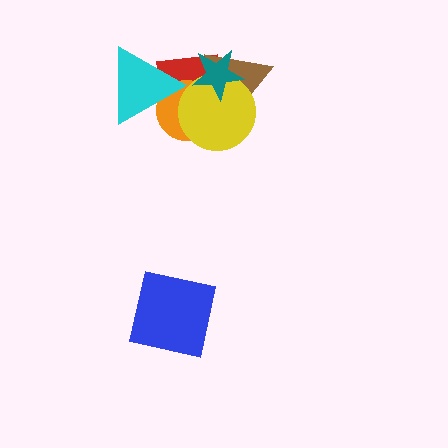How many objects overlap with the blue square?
0 objects overlap with the blue square.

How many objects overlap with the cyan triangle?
2 objects overlap with the cyan triangle.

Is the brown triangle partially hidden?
Yes, it is partially covered by another shape.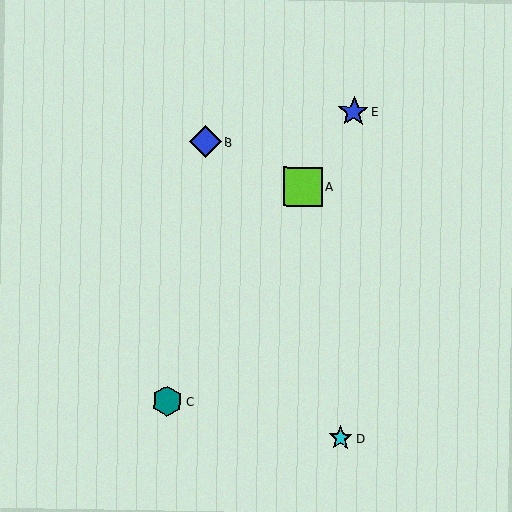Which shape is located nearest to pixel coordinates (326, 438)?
The cyan star (labeled D) at (340, 438) is nearest to that location.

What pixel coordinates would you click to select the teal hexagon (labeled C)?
Click at (167, 401) to select the teal hexagon C.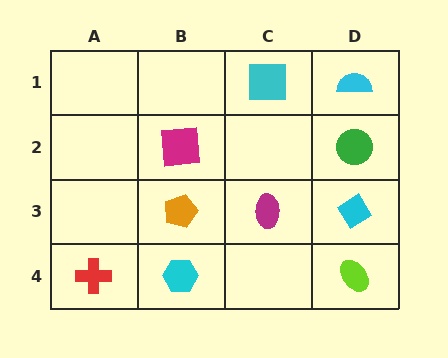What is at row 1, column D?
A cyan semicircle.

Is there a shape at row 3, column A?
No, that cell is empty.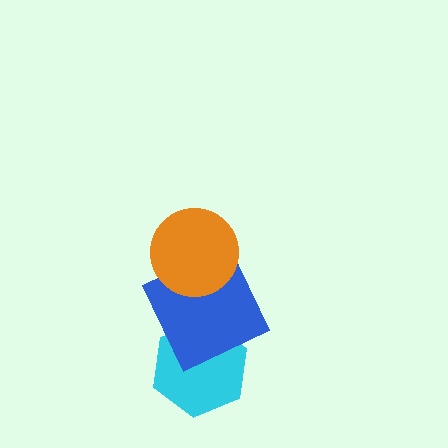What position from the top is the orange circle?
The orange circle is 1st from the top.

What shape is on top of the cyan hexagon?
The blue square is on top of the cyan hexagon.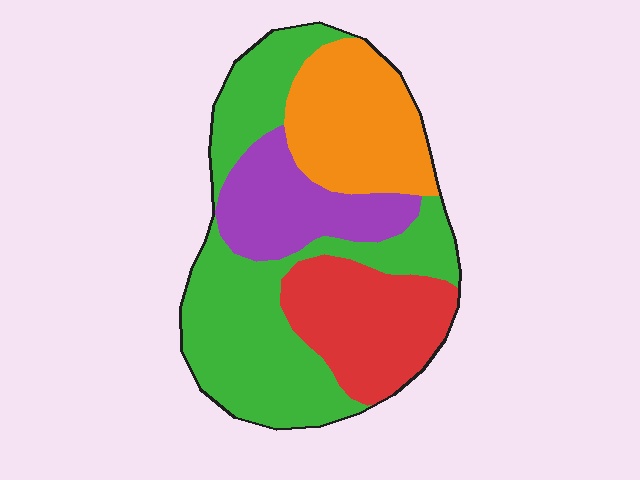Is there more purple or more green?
Green.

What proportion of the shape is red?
Red covers around 20% of the shape.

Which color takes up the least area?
Purple, at roughly 15%.